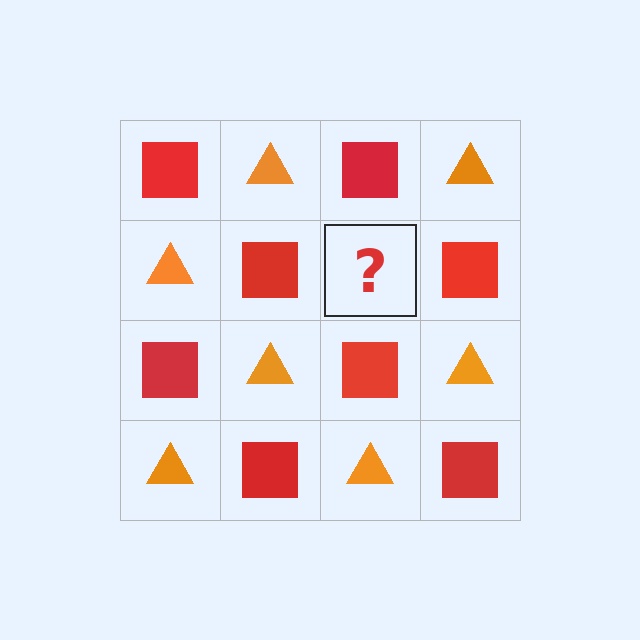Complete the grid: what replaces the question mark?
The question mark should be replaced with an orange triangle.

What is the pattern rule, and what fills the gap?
The rule is that it alternates red square and orange triangle in a checkerboard pattern. The gap should be filled with an orange triangle.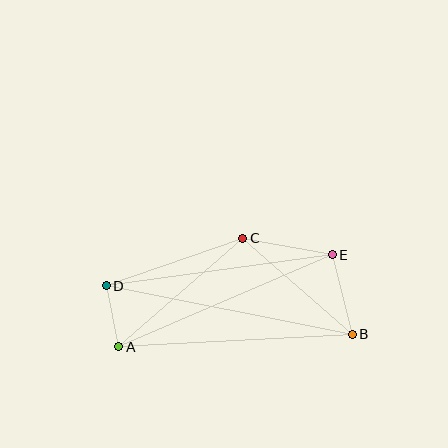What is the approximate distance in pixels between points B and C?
The distance between B and C is approximately 146 pixels.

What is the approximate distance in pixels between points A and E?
The distance between A and E is approximately 232 pixels.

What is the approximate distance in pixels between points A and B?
The distance between A and B is approximately 234 pixels.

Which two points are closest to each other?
Points A and D are closest to each other.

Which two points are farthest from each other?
Points B and D are farthest from each other.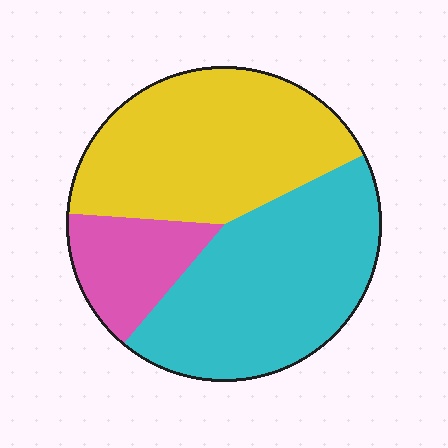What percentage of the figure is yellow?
Yellow covers about 40% of the figure.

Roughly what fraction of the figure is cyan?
Cyan covers around 45% of the figure.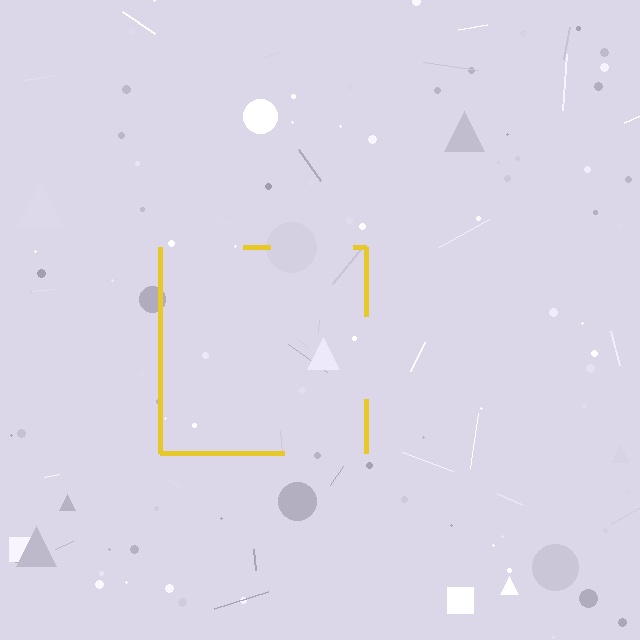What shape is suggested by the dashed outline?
The dashed outline suggests a square.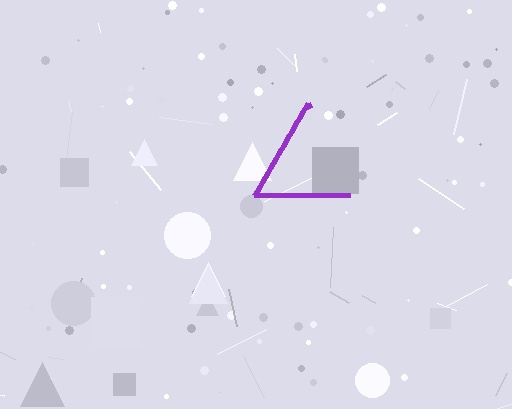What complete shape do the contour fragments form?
The contour fragments form a triangle.